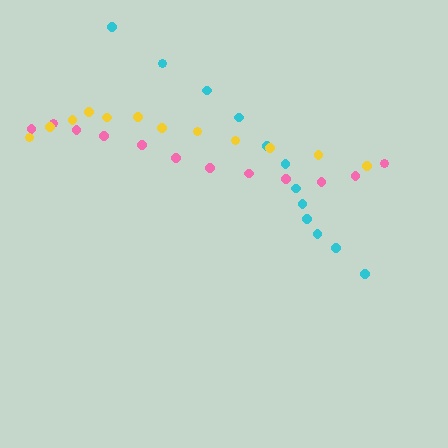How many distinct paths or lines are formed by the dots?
There are 3 distinct paths.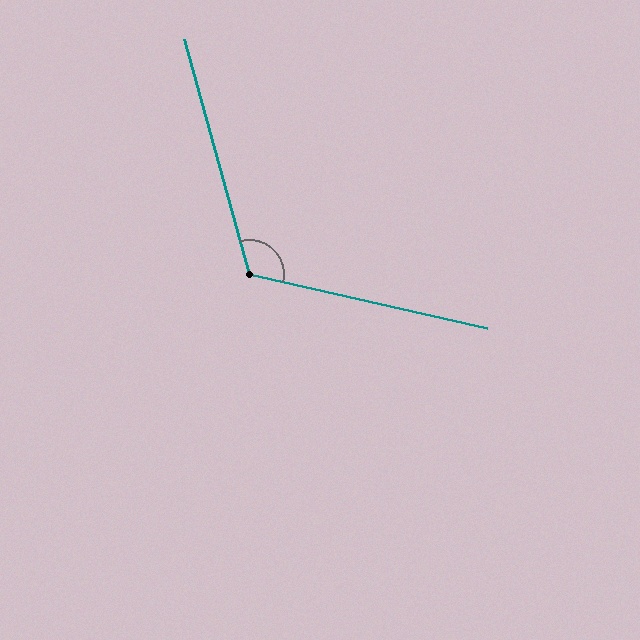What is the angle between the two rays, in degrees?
Approximately 118 degrees.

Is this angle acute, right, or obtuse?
It is obtuse.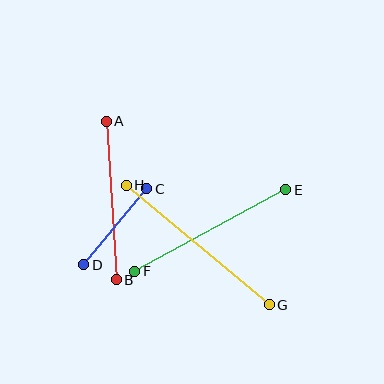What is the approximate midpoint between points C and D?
The midpoint is at approximately (115, 227) pixels.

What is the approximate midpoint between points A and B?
The midpoint is at approximately (111, 200) pixels.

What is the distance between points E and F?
The distance is approximately 172 pixels.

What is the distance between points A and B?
The distance is approximately 159 pixels.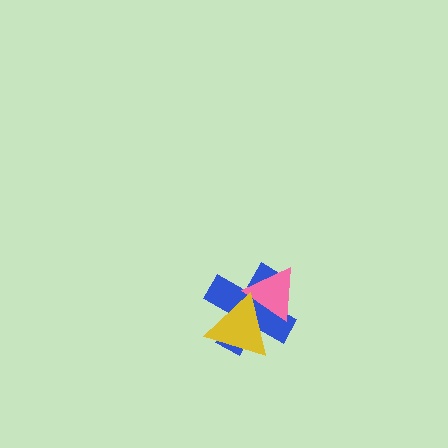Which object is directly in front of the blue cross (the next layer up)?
The pink triangle is directly in front of the blue cross.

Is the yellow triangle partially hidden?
No, no other shape covers it.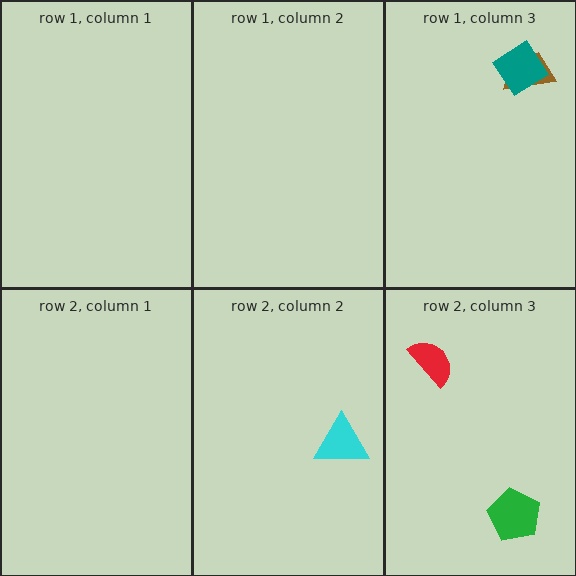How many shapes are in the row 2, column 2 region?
1.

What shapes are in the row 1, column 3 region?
The brown trapezoid, the teal diamond.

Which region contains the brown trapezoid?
The row 1, column 3 region.